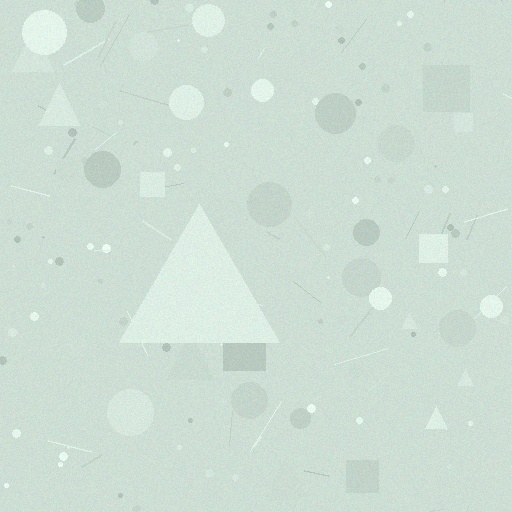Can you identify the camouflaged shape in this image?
The camouflaged shape is a triangle.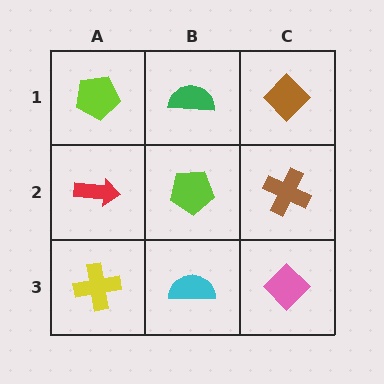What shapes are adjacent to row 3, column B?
A lime pentagon (row 2, column B), a yellow cross (row 3, column A), a pink diamond (row 3, column C).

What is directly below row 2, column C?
A pink diamond.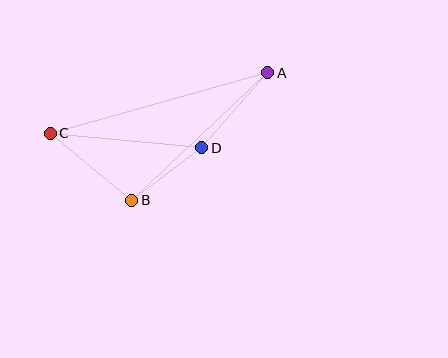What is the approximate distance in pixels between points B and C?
The distance between B and C is approximately 105 pixels.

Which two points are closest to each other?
Points B and D are closest to each other.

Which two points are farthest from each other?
Points A and C are farthest from each other.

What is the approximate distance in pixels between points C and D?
The distance between C and D is approximately 152 pixels.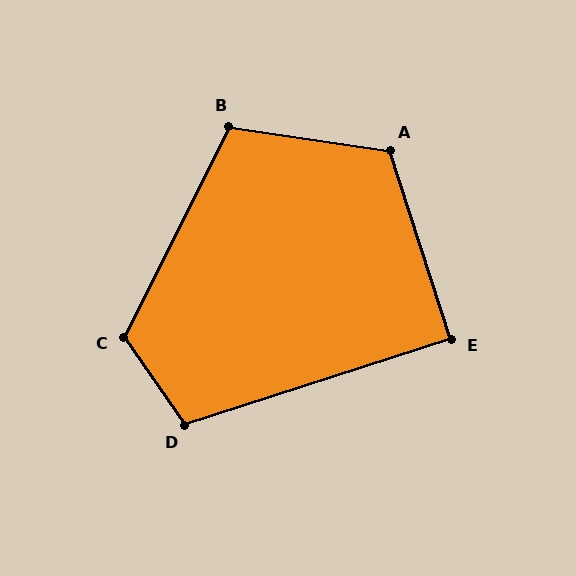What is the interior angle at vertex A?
Approximately 116 degrees (obtuse).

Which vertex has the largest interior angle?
C, at approximately 119 degrees.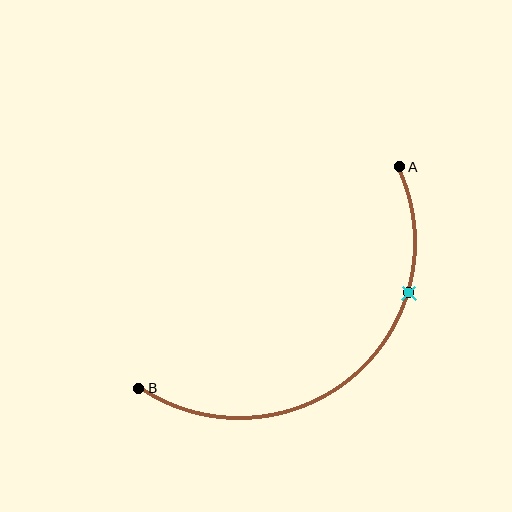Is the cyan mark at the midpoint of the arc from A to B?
No. The cyan mark lies on the arc but is closer to endpoint A. The arc midpoint would be at the point on the curve equidistant along the arc from both A and B.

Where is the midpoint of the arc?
The arc midpoint is the point on the curve farthest from the straight line joining A and B. It sits below and to the right of that line.